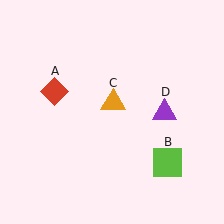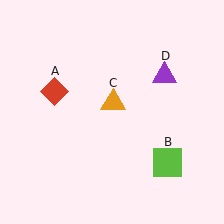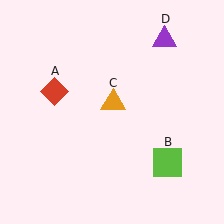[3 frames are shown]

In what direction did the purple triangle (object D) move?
The purple triangle (object D) moved up.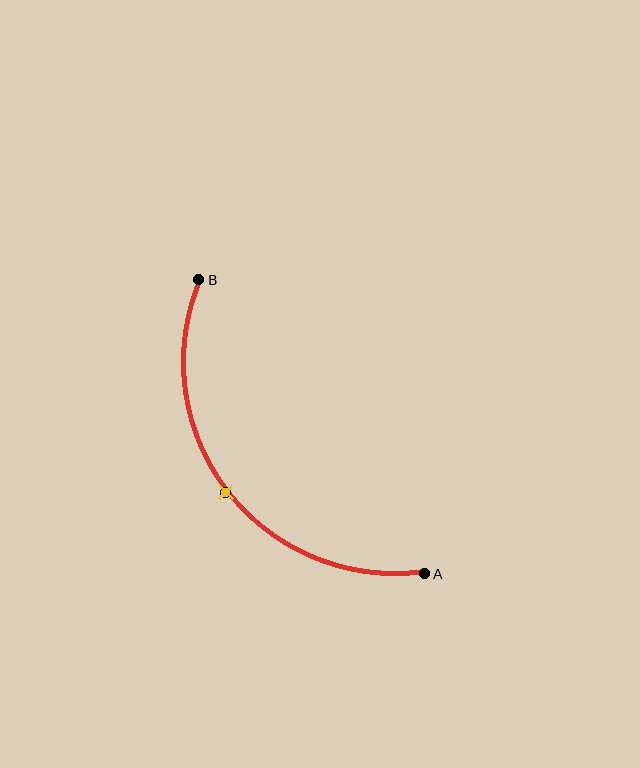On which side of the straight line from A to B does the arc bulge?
The arc bulges below and to the left of the straight line connecting A and B.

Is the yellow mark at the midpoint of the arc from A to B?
Yes. The yellow mark lies on the arc at equal arc-length from both A and B — it is the arc midpoint.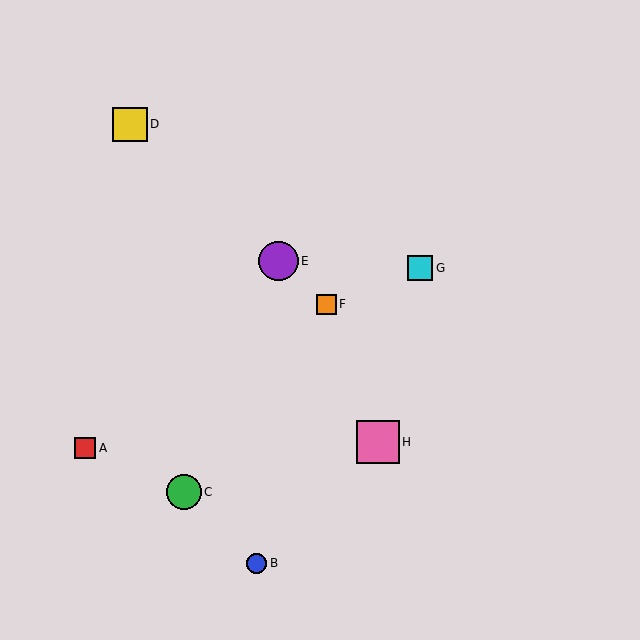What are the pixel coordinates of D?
Object D is at (130, 124).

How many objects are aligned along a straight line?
3 objects (D, E, F) are aligned along a straight line.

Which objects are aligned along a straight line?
Objects D, E, F are aligned along a straight line.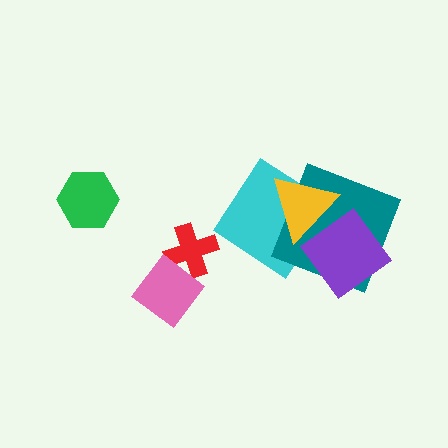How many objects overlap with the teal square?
3 objects overlap with the teal square.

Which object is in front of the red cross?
The pink diamond is in front of the red cross.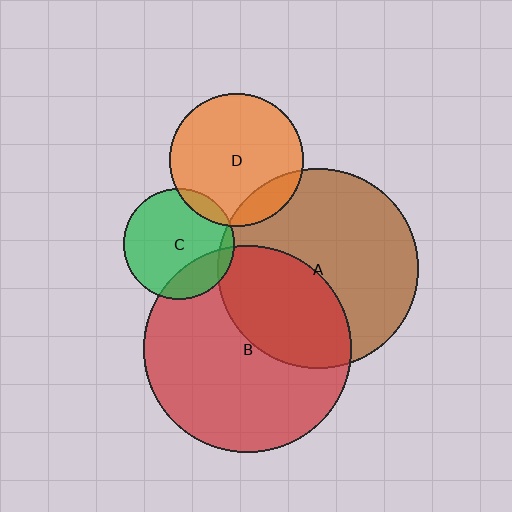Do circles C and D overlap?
Yes.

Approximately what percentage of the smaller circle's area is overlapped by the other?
Approximately 10%.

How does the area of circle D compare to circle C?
Approximately 1.4 times.